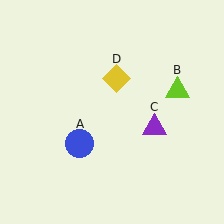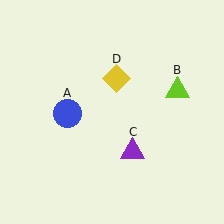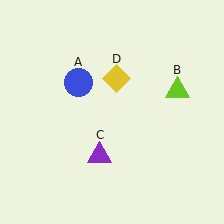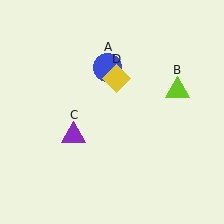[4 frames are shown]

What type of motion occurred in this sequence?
The blue circle (object A), purple triangle (object C) rotated clockwise around the center of the scene.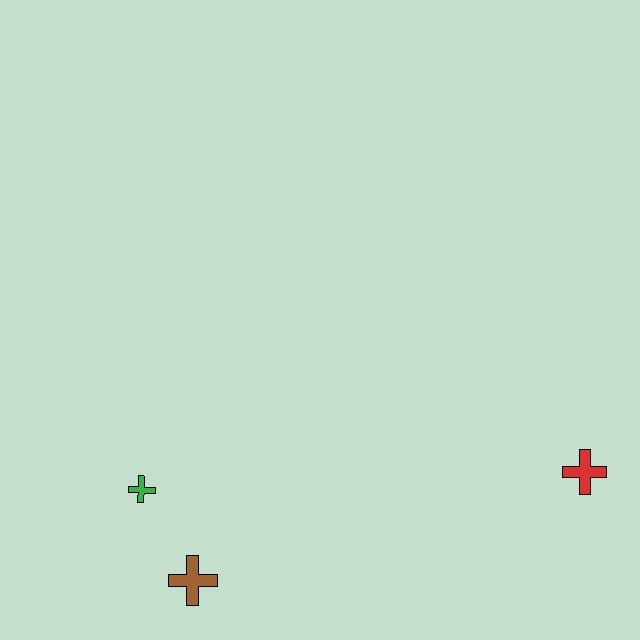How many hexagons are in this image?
There are no hexagons.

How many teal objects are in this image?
There are no teal objects.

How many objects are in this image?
There are 3 objects.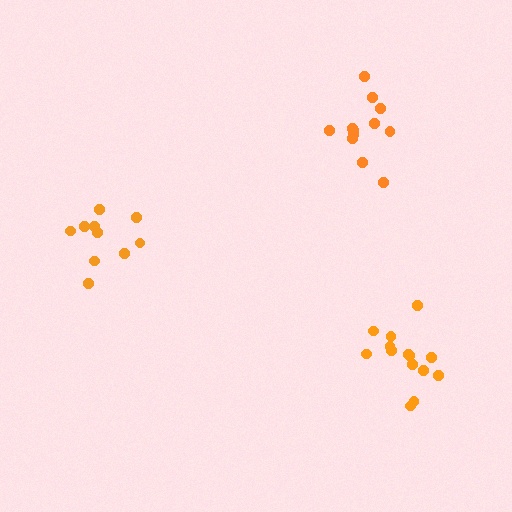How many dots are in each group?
Group 1: 12 dots, Group 2: 10 dots, Group 3: 14 dots (36 total).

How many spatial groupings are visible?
There are 3 spatial groupings.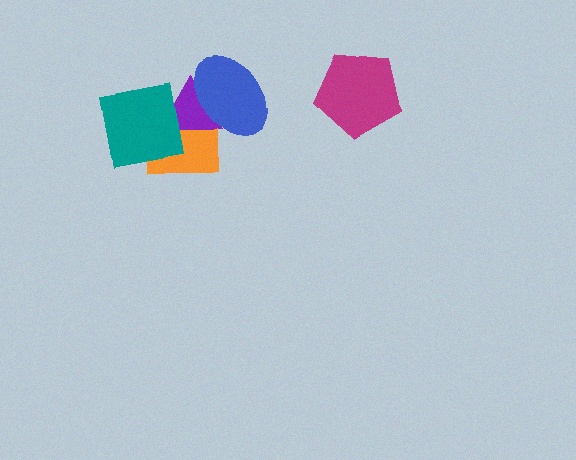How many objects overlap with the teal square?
2 objects overlap with the teal square.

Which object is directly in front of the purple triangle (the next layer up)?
The orange rectangle is directly in front of the purple triangle.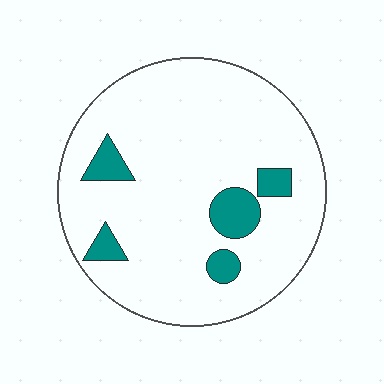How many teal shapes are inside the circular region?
5.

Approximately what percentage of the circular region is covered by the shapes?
Approximately 10%.